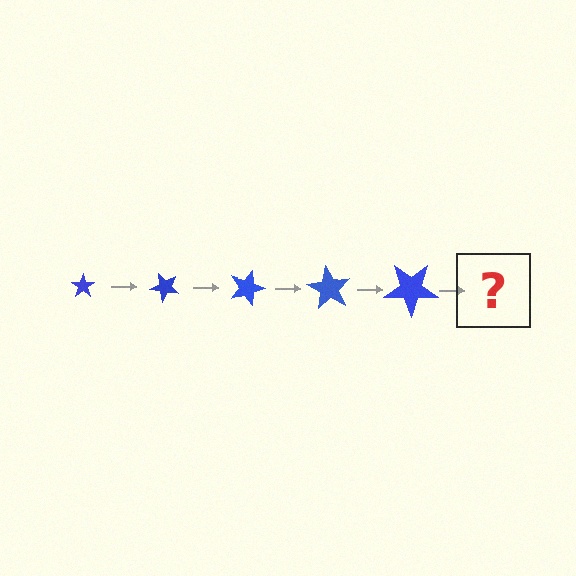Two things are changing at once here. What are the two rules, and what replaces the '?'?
The two rules are that the star grows larger each step and it rotates 45 degrees each step. The '?' should be a star, larger than the previous one and rotated 225 degrees from the start.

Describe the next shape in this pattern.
It should be a star, larger than the previous one and rotated 225 degrees from the start.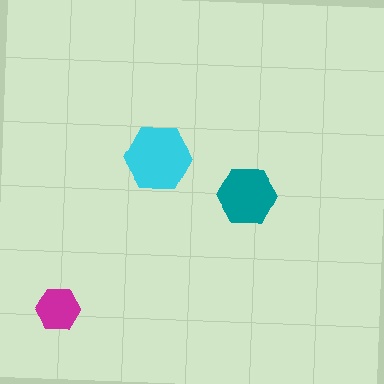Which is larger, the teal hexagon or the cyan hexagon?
The cyan one.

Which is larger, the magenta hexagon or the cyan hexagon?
The cyan one.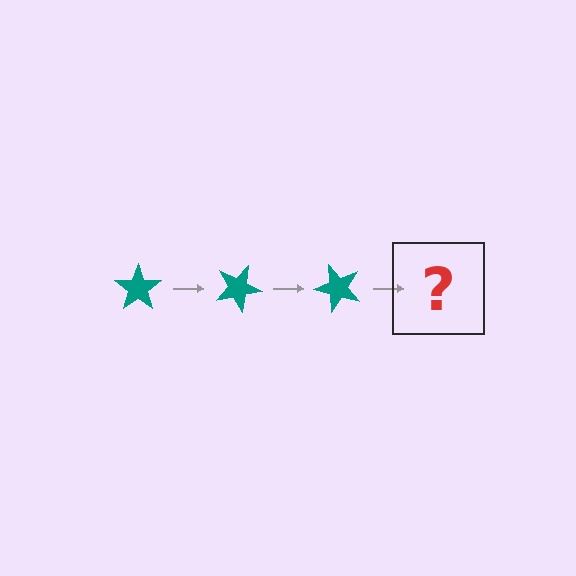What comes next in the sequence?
The next element should be a teal star rotated 75 degrees.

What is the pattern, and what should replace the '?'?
The pattern is that the star rotates 25 degrees each step. The '?' should be a teal star rotated 75 degrees.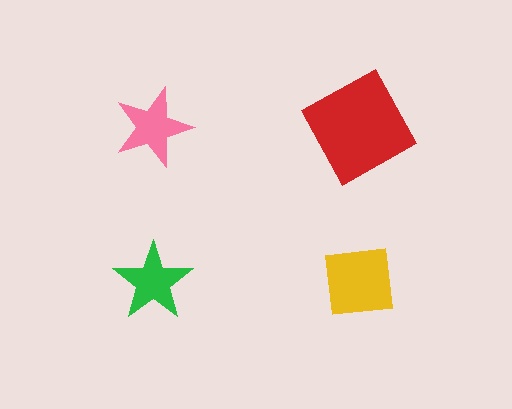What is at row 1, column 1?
A pink star.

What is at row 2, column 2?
A yellow square.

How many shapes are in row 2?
2 shapes.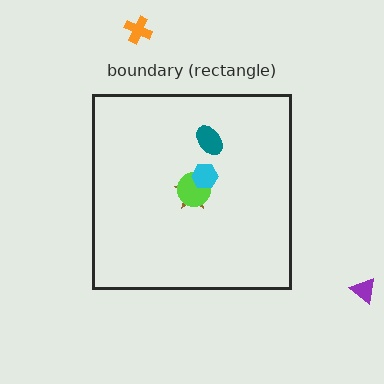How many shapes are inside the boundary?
4 inside, 2 outside.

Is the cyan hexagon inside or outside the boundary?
Inside.